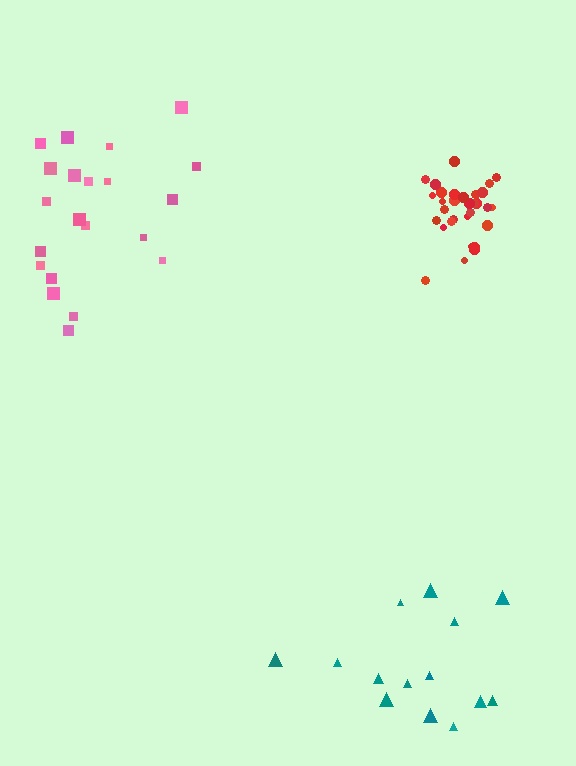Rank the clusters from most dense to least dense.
red, pink, teal.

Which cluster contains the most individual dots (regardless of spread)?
Red (33).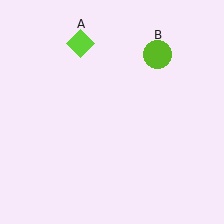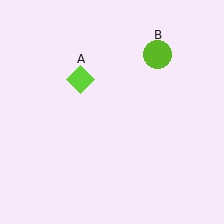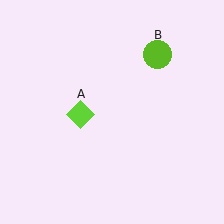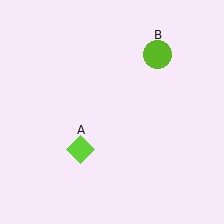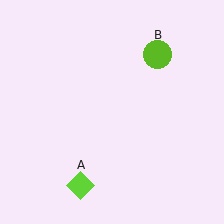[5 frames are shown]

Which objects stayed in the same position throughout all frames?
Lime circle (object B) remained stationary.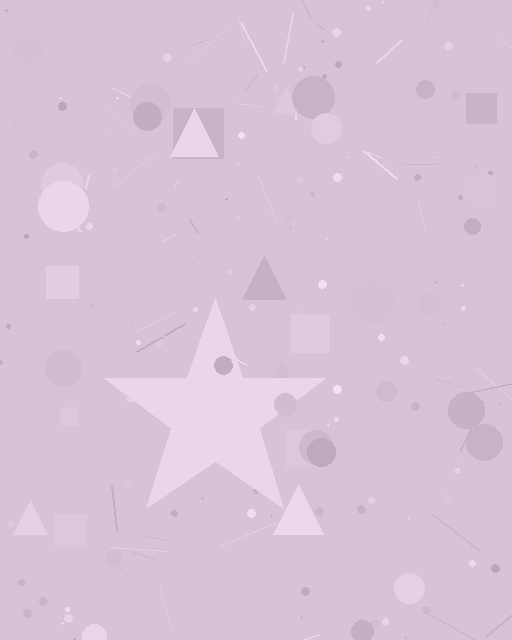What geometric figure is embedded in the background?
A star is embedded in the background.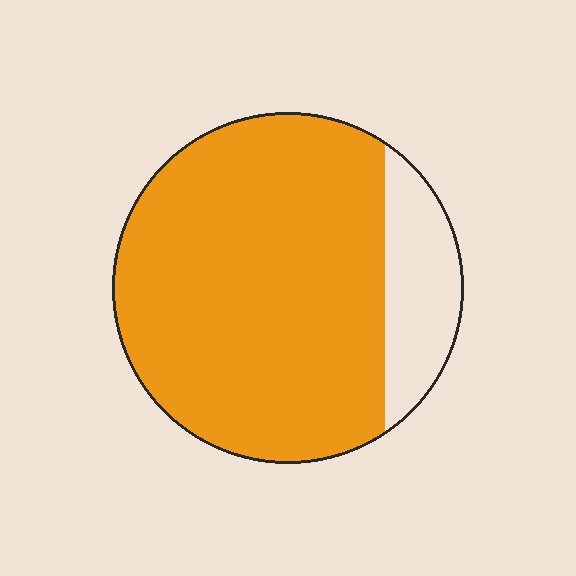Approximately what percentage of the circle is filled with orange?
Approximately 85%.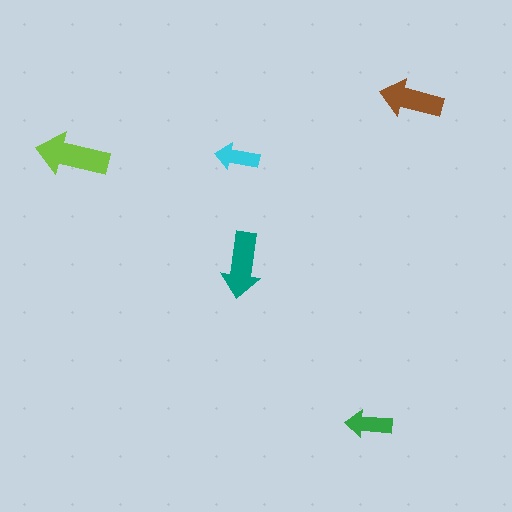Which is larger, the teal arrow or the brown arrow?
The teal one.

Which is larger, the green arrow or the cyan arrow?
The green one.